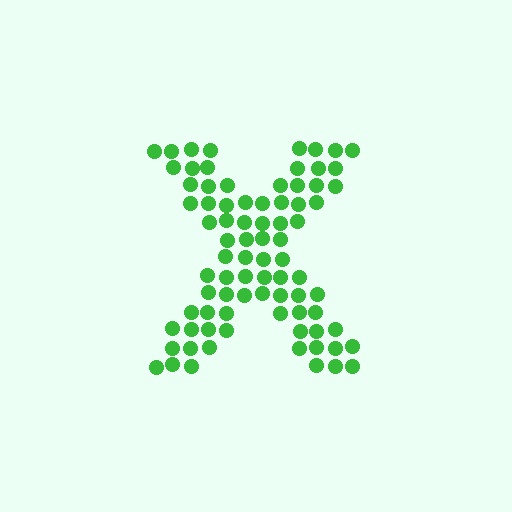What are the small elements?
The small elements are circles.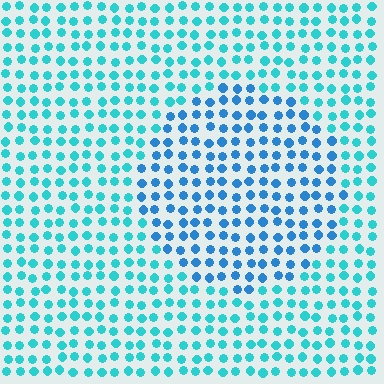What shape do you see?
I see a circle.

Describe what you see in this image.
The image is filled with small cyan elements in a uniform arrangement. A circle-shaped region is visible where the elements are tinted to a slightly different hue, forming a subtle color boundary.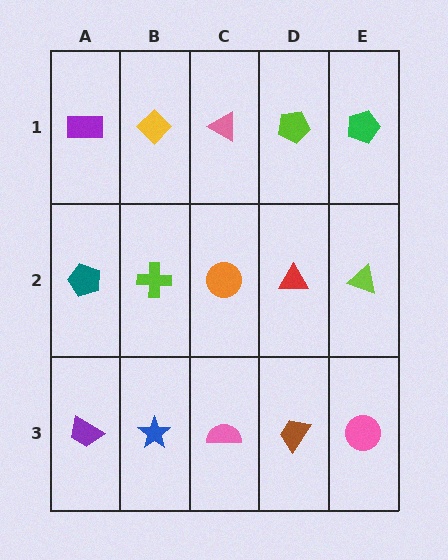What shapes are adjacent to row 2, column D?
A lime pentagon (row 1, column D), a brown trapezoid (row 3, column D), an orange circle (row 2, column C), a lime triangle (row 2, column E).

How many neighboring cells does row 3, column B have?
3.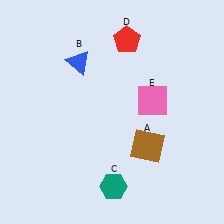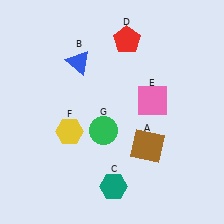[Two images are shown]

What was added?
A yellow hexagon (F), a green circle (G) were added in Image 2.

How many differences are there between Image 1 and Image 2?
There are 2 differences between the two images.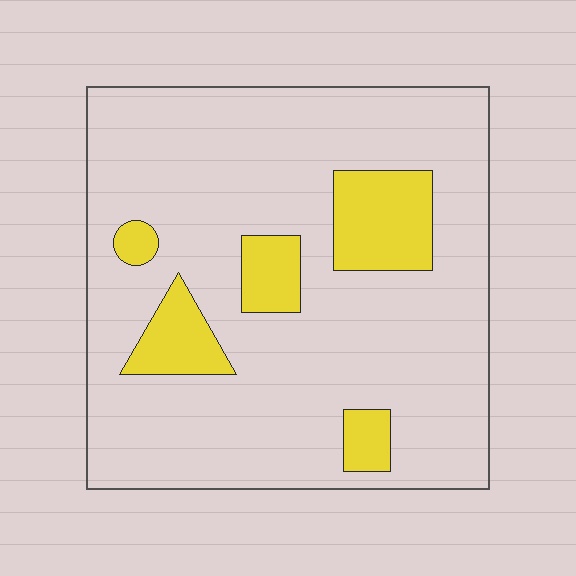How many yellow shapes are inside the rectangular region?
5.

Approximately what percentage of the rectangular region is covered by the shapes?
Approximately 15%.